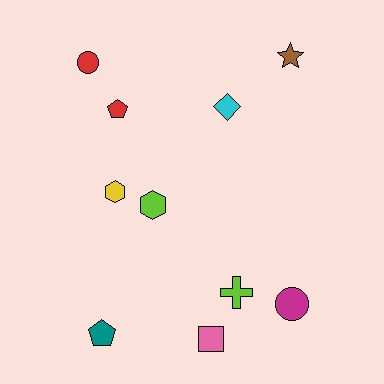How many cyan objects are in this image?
There is 1 cyan object.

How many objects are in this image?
There are 10 objects.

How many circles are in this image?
There are 2 circles.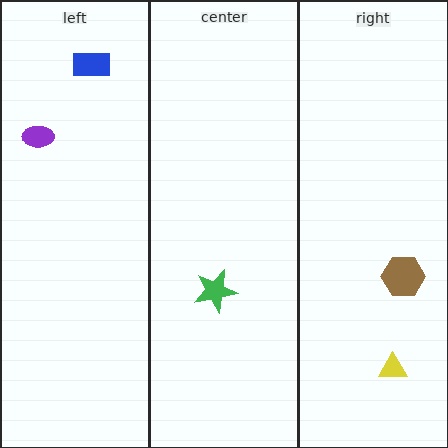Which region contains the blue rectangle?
The left region.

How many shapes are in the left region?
2.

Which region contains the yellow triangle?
The right region.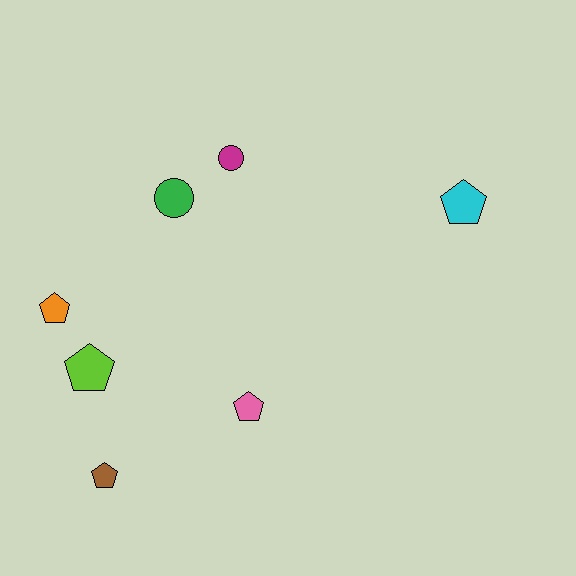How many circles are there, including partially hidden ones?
There are 2 circles.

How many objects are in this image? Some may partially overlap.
There are 7 objects.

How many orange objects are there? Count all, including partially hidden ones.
There is 1 orange object.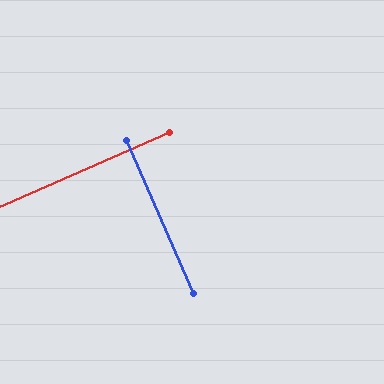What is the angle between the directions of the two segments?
Approximately 90 degrees.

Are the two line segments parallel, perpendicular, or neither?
Perpendicular — they meet at approximately 90°.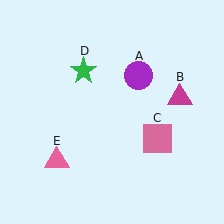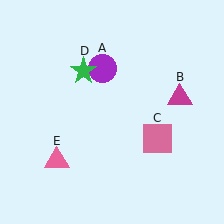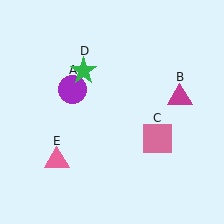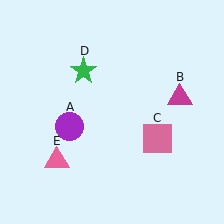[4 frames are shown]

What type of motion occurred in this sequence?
The purple circle (object A) rotated counterclockwise around the center of the scene.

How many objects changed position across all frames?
1 object changed position: purple circle (object A).